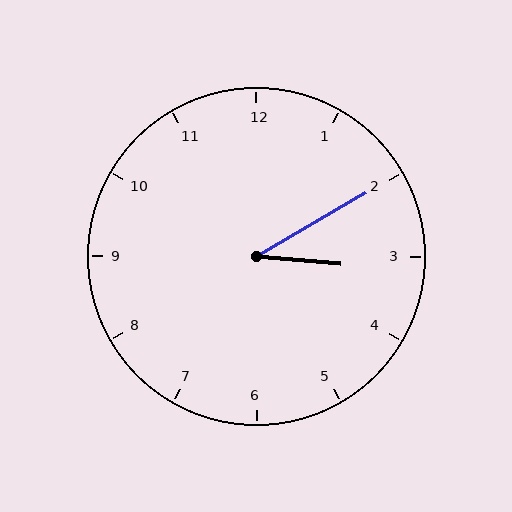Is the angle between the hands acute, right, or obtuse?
It is acute.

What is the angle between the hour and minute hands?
Approximately 35 degrees.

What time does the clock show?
3:10.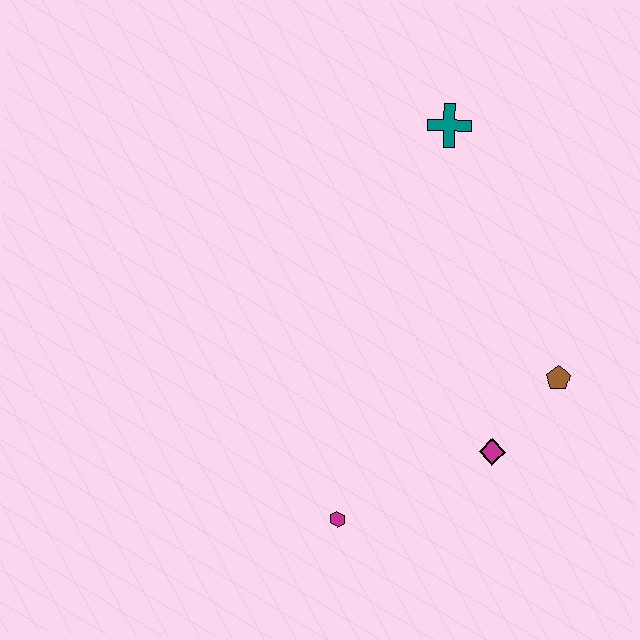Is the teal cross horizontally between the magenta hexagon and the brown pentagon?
Yes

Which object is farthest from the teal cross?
The magenta hexagon is farthest from the teal cross.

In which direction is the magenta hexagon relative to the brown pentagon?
The magenta hexagon is to the left of the brown pentagon.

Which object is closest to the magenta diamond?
The brown pentagon is closest to the magenta diamond.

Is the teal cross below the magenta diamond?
No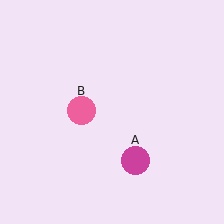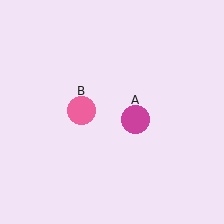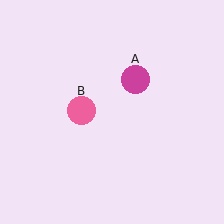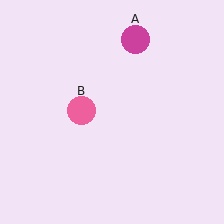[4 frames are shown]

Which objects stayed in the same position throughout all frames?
Pink circle (object B) remained stationary.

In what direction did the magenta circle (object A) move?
The magenta circle (object A) moved up.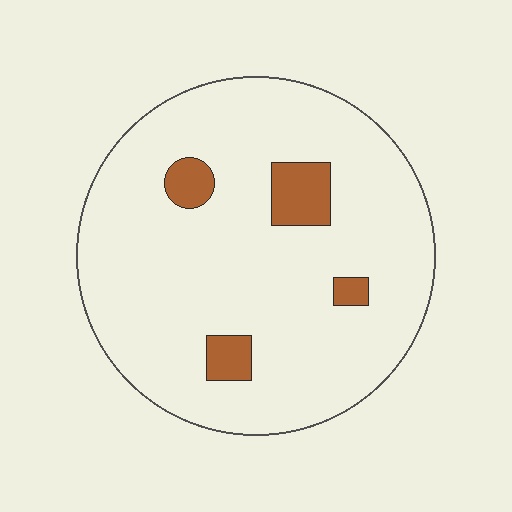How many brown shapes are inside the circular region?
4.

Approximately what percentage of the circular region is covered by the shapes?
Approximately 10%.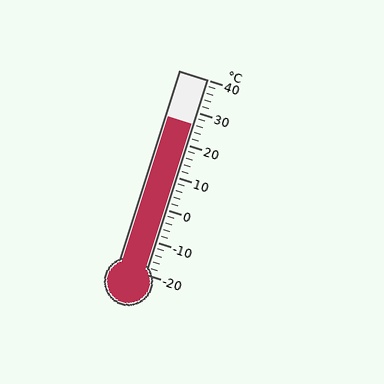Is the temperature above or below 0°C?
The temperature is above 0°C.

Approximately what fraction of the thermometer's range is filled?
The thermometer is filled to approximately 75% of its range.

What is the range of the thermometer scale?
The thermometer scale ranges from -20°C to 40°C.